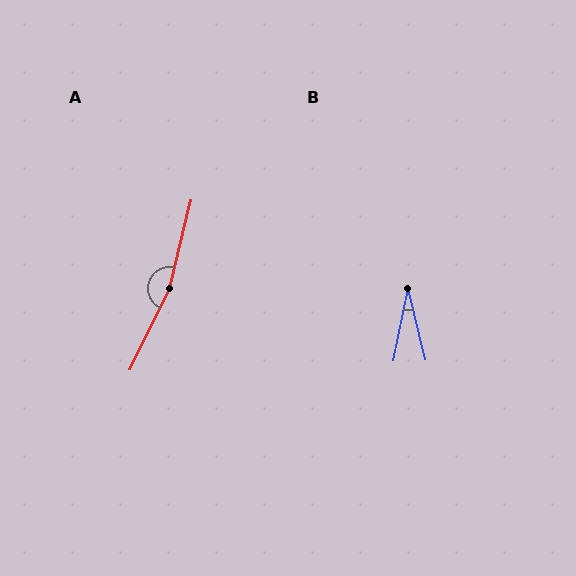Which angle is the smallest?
B, at approximately 25 degrees.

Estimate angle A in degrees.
Approximately 168 degrees.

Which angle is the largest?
A, at approximately 168 degrees.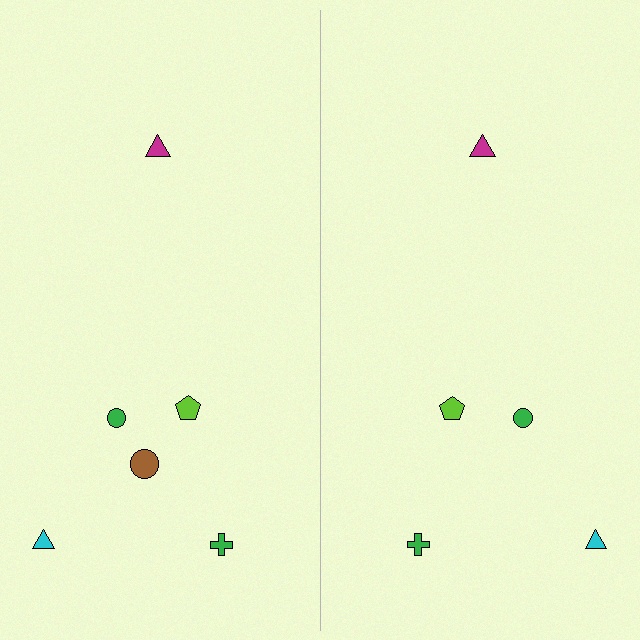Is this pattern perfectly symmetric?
No, the pattern is not perfectly symmetric. A brown circle is missing from the right side.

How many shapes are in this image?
There are 11 shapes in this image.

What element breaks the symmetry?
A brown circle is missing from the right side.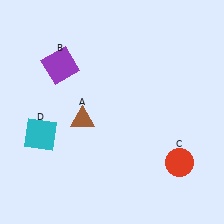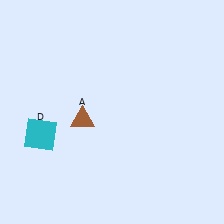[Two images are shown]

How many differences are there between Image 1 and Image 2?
There are 2 differences between the two images.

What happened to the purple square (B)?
The purple square (B) was removed in Image 2. It was in the top-left area of Image 1.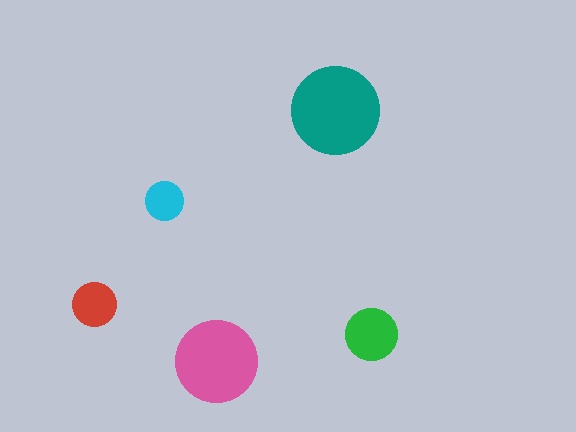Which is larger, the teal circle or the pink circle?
The teal one.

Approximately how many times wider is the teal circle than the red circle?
About 2 times wider.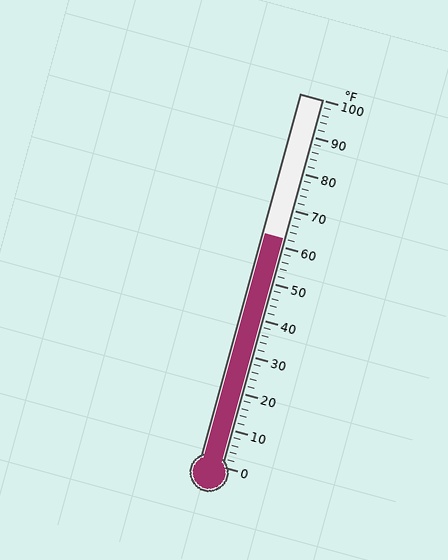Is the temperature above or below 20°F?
The temperature is above 20°F.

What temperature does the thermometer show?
The thermometer shows approximately 62°F.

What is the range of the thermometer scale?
The thermometer scale ranges from 0°F to 100°F.